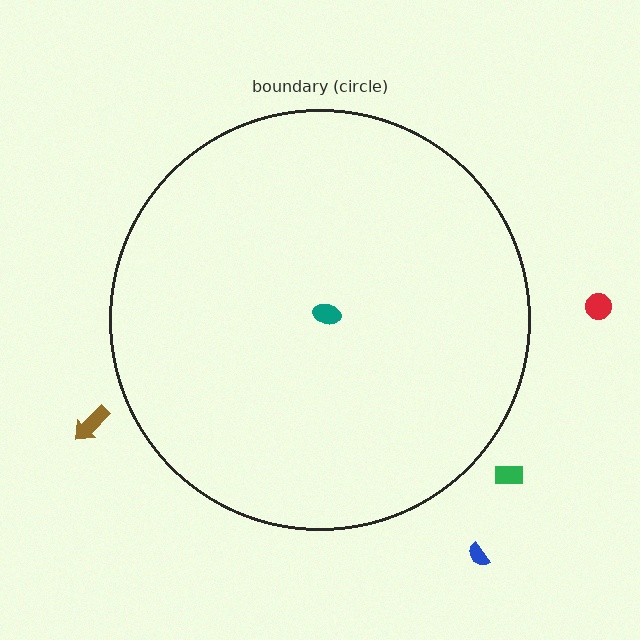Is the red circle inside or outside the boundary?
Outside.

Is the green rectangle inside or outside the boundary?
Outside.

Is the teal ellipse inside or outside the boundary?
Inside.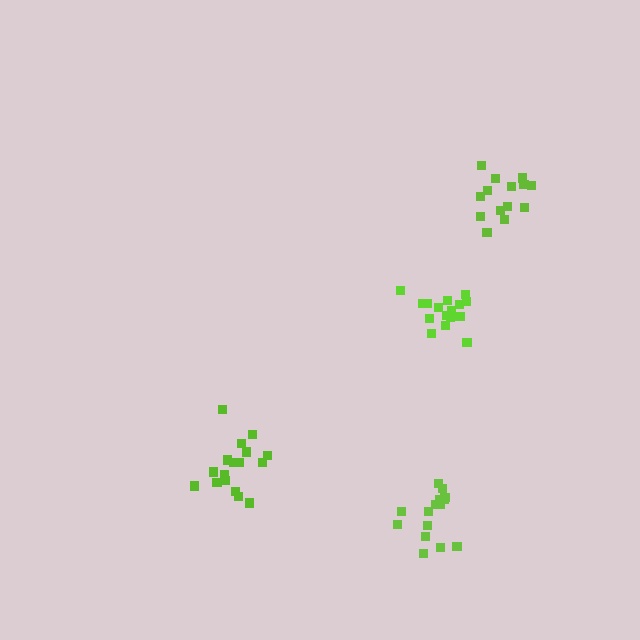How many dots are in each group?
Group 1: 18 dots, Group 2: 14 dots, Group 3: 16 dots, Group 4: 15 dots (63 total).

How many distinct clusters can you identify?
There are 4 distinct clusters.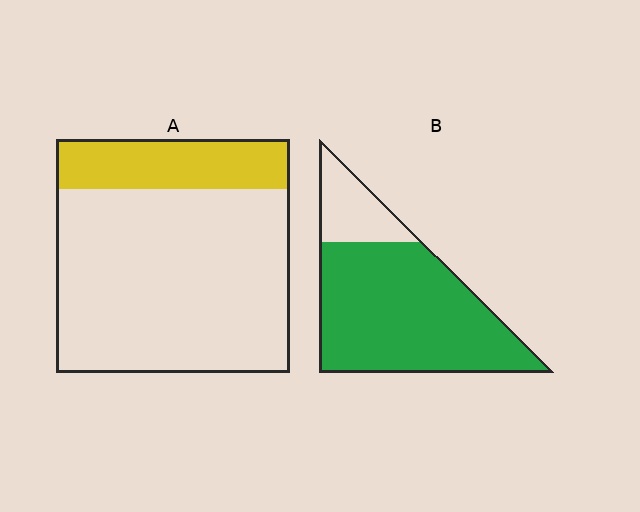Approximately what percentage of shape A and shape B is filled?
A is approximately 20% and B is approximately 80%.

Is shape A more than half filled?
No.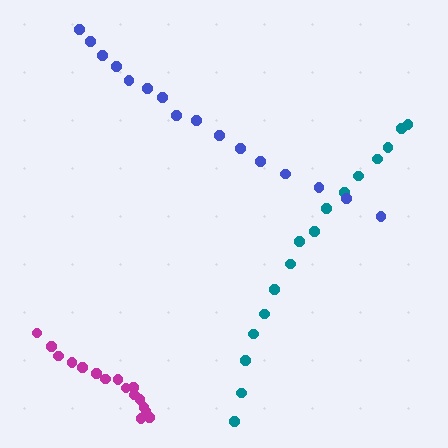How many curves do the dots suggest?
There are 3 distinct paths.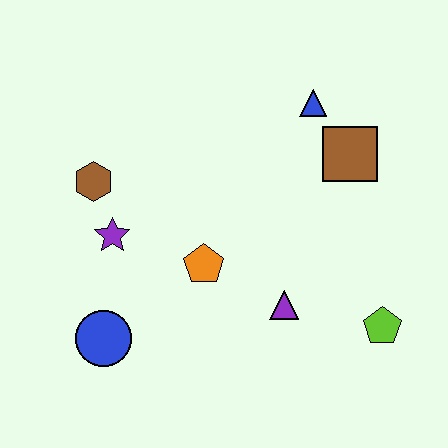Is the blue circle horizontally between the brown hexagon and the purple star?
Yes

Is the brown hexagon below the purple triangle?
No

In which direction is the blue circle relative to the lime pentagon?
The blue circle is to the left of the lime pentagon.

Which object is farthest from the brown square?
The blue circle is farthest from the brown square.